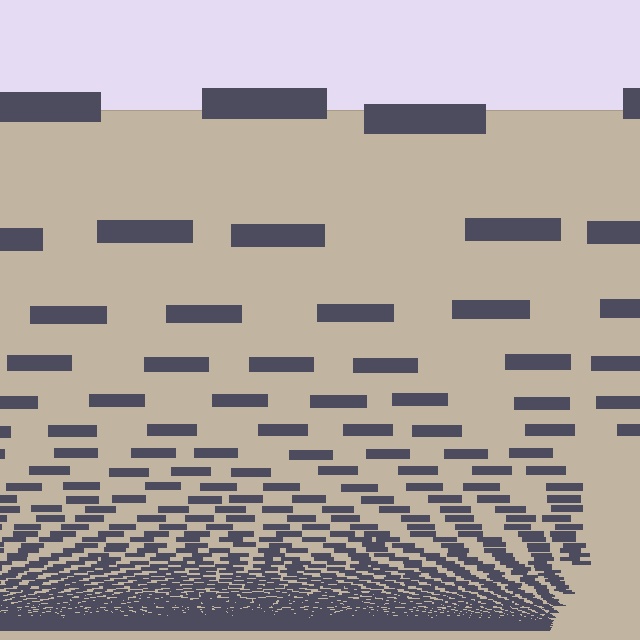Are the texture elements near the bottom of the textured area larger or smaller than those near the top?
Smaller. The gradient is inverted — elements near the bottom are smaller and denser.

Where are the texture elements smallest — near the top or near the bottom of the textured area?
Near the bottom.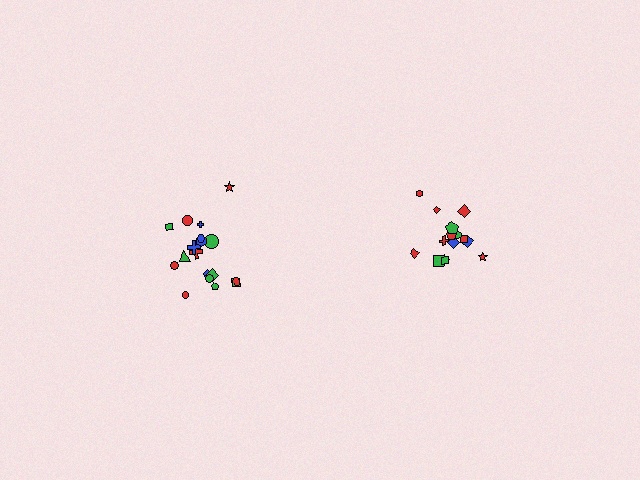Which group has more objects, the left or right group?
The left group.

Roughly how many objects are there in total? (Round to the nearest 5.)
Roughly 35 objects in total.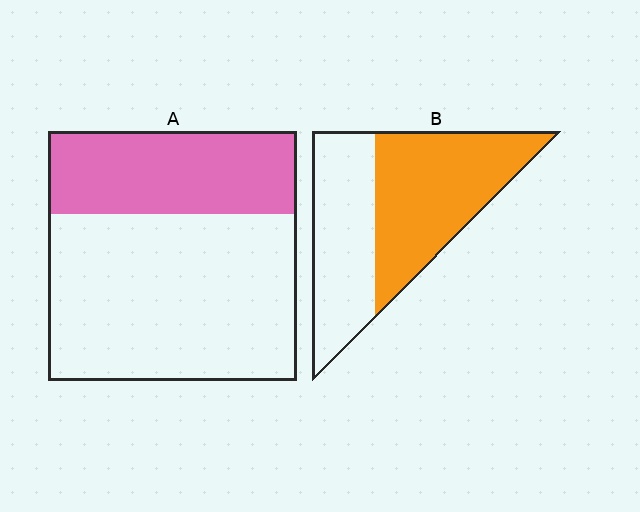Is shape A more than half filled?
No.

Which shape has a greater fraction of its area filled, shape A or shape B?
Shape B.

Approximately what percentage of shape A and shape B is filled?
A is approximately 35% and B is approximately 55%.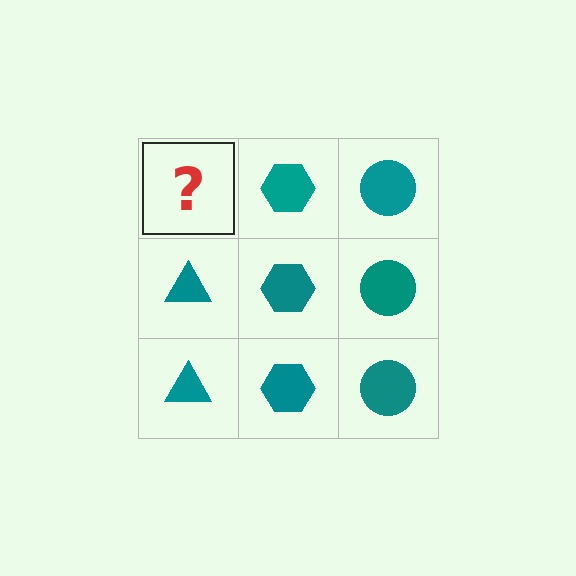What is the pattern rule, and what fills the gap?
The rule is that each column has a consistent shape. The gap should be filled with a teal triangle.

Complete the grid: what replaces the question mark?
The question mark should be replaced with a teal triangle.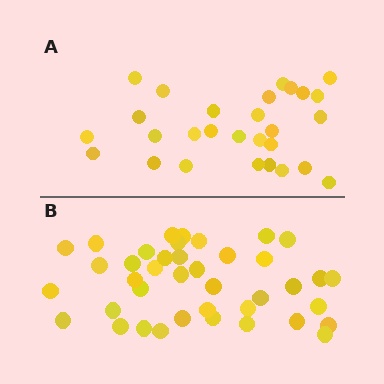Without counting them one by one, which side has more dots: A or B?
Region B (the bottom region) has more dots.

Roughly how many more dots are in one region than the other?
Region B has roughly 12 or so more dots than region A.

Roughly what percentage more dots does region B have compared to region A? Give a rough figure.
About 45% more.